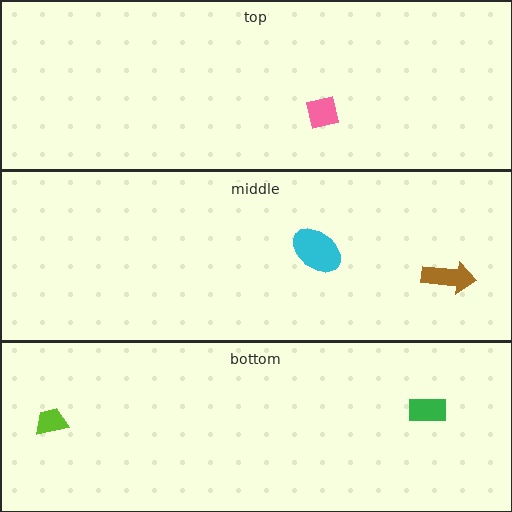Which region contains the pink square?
The top region.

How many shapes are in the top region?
1.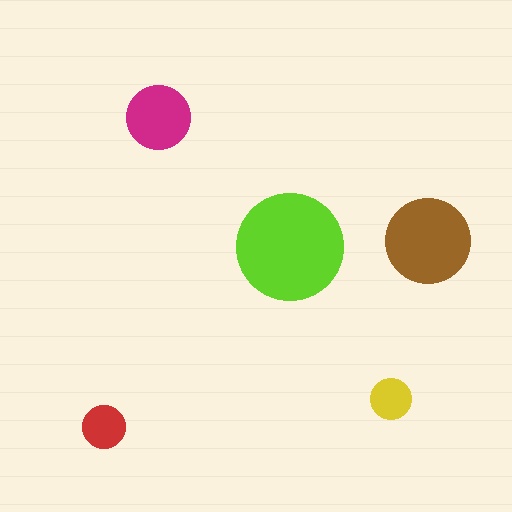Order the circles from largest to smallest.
the lime one, the brown one, the magenta one, the red one, the yellow one.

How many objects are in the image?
There are 5 objects in the image.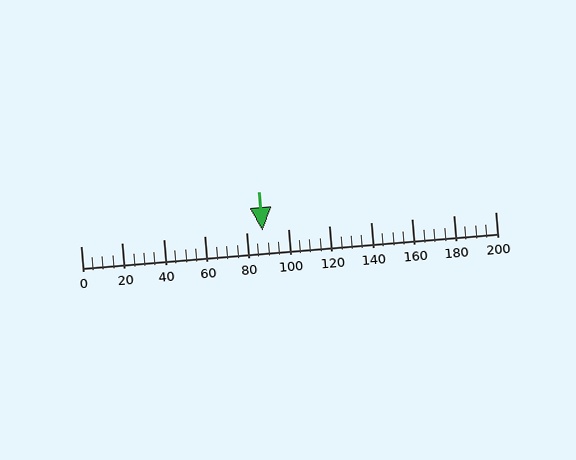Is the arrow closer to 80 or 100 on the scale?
The arrow is closer to 80.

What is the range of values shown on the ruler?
The ruler shows values from 0 to 200.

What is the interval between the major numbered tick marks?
The major tick marks are spaced 20 units apart.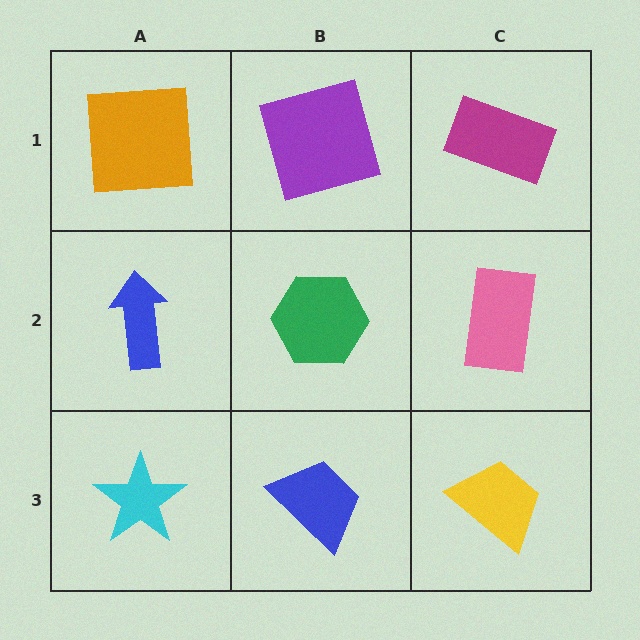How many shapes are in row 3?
3 shapes.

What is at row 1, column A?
An orange square.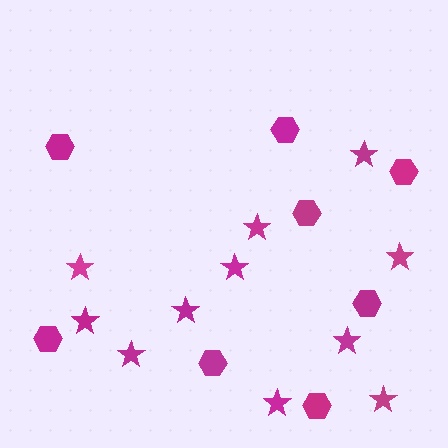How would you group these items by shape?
There are 2 groups: one group of hexagons (8) and one group of stars (11).